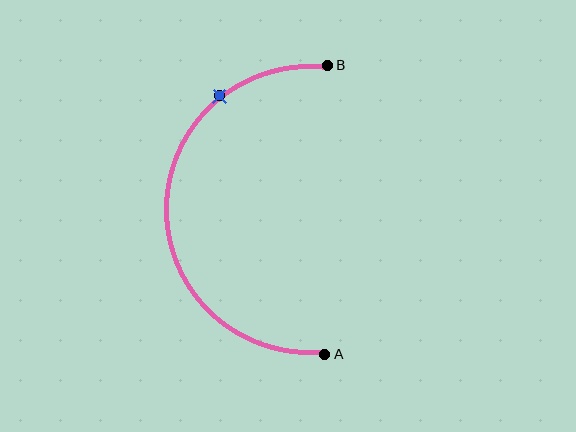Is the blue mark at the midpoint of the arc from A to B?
No. The blue mark lies on the arc but is closer to endpoint B. The arc midpoint would be at the point on the curve equidistant along the arc from both A and B.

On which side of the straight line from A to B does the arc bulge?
The arc bulges to the left of the straight line connecting A and B.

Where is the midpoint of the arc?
The arc midpoint is the point on the curve farthest from the straight line joining A and B. It sits to the left of that line.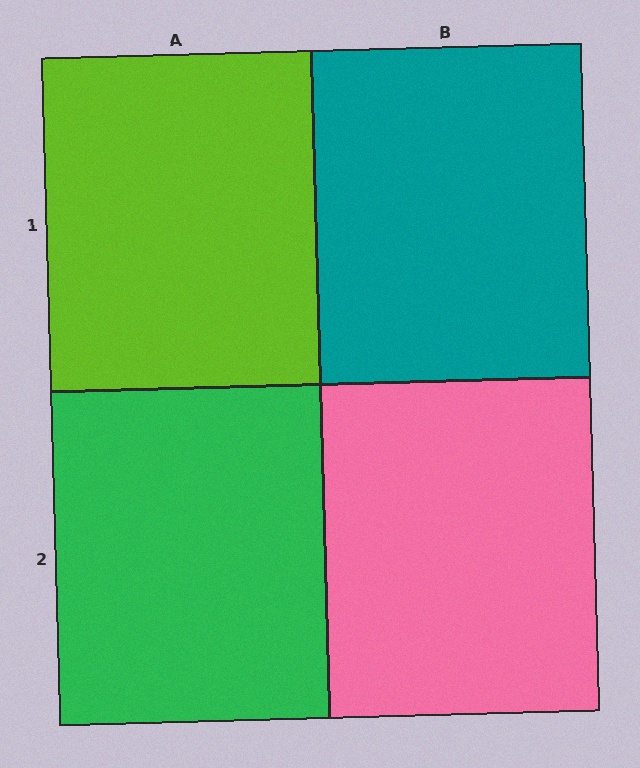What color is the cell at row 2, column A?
Green.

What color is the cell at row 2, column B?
Pink.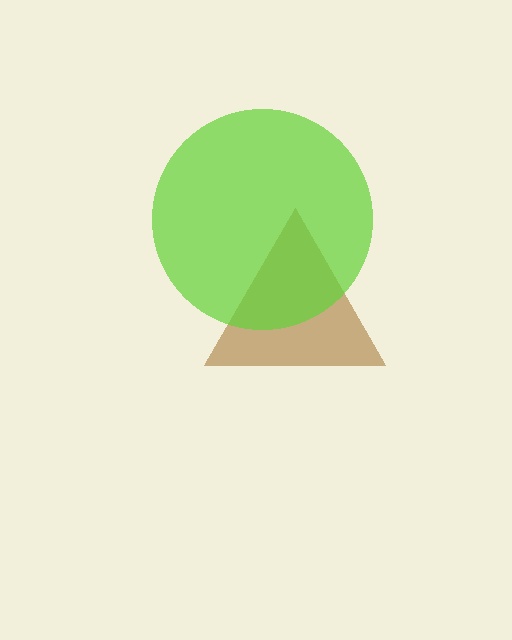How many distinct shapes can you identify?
There are 2 distinct shapes: a brown triangle, a lime circle.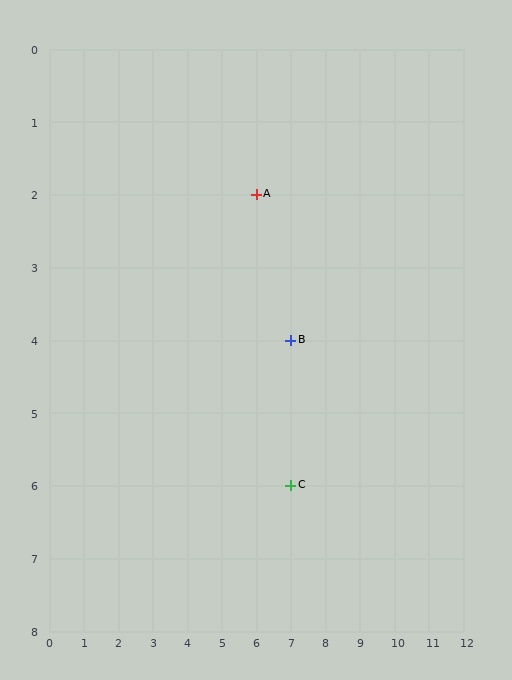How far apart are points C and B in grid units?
Points C and B are 2 rows apart.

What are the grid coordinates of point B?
Point B is at grid coordinates (7, 4).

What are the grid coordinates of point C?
Point C is at grid coordinates (7, 6).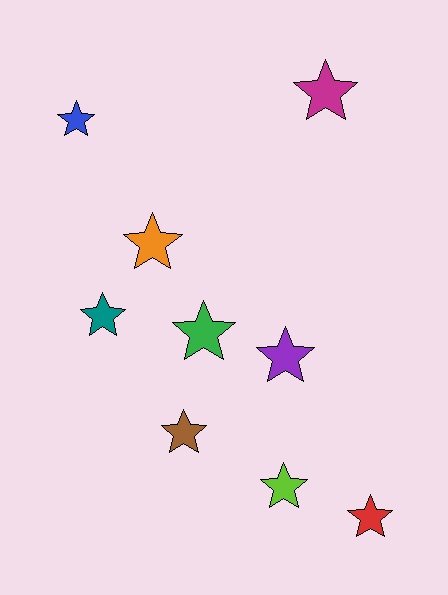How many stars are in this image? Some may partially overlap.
There are 9 stars.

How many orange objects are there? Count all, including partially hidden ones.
There is 1 orange object.